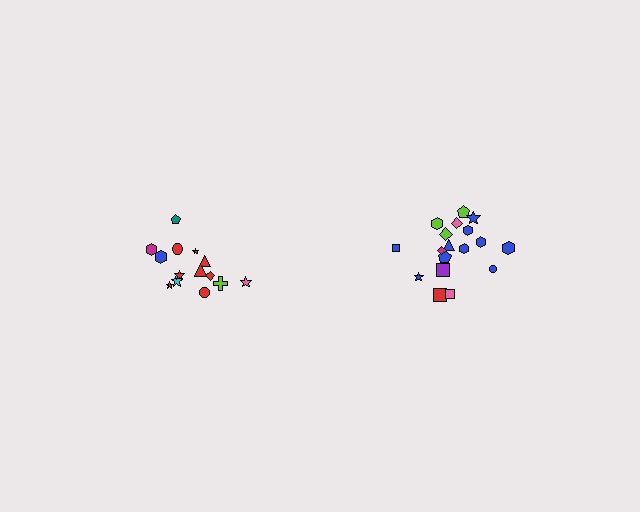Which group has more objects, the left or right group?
The right group.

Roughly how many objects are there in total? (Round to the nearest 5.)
Roughly 35 objects in total.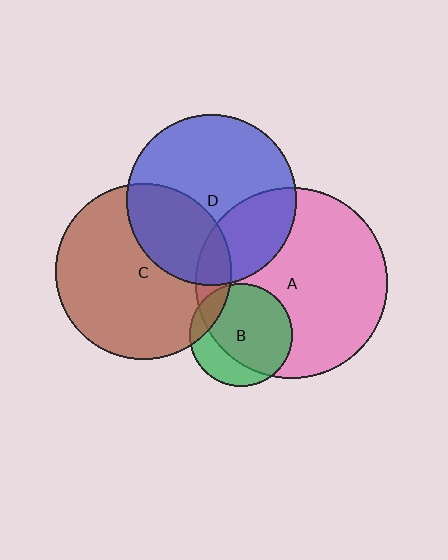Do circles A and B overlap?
Yes.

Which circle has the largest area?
Circle A (pink).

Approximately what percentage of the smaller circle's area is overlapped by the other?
Approximately 75%.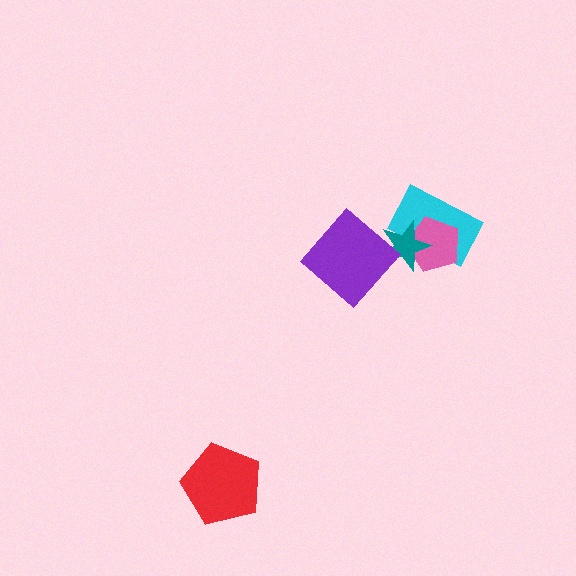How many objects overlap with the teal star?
3 objects overlap with the teal star.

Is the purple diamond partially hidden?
No, no other shape covers it.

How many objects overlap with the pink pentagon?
2 objects overlap with the pink pentagon.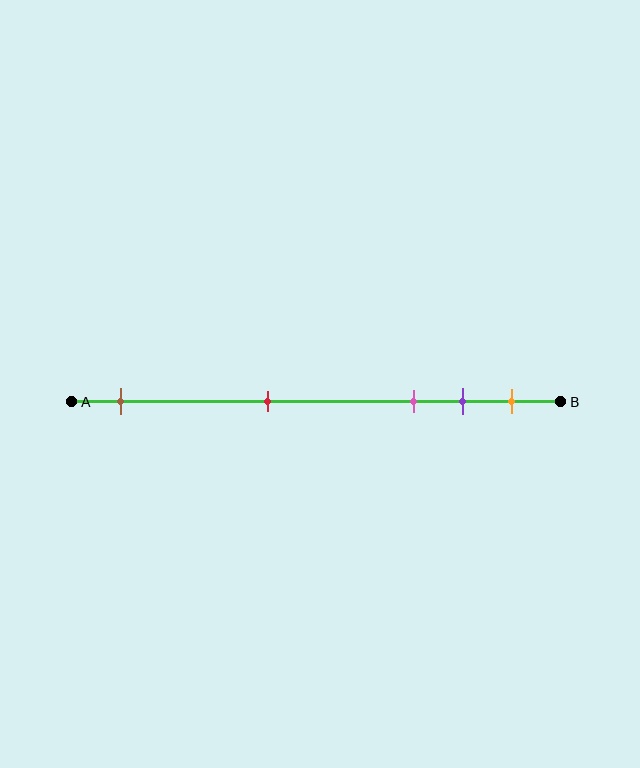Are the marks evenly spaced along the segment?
No, the marks are not evenly spaced.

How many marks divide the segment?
There are 5 marks dividing the segment.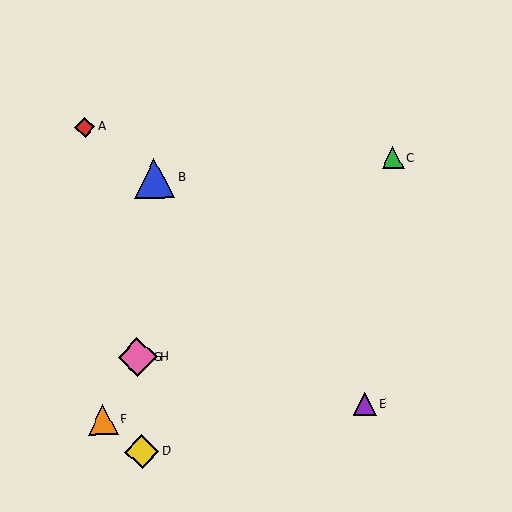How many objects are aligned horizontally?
2 objects (G, H) are aligned horizontally.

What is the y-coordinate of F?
Object F is at y≈420.